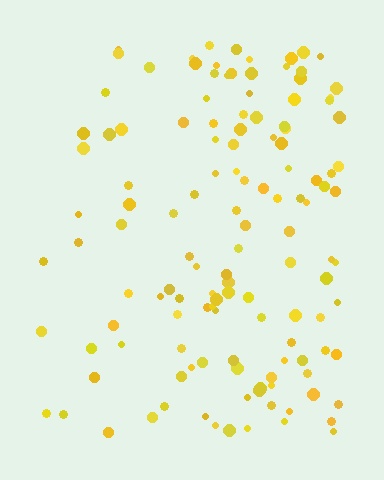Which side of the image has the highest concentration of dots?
The right.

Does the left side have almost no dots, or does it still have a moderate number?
Still a moderate number, just noticeably fewer than the right.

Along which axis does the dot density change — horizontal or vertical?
Horizontal.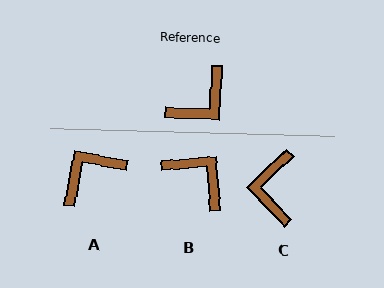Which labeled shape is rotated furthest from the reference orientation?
A, about 172 degrees away.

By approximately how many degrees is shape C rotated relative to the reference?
Approximately 134 degrees clockwise.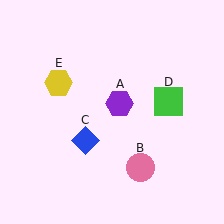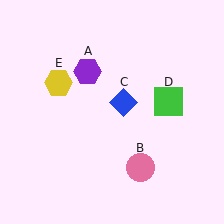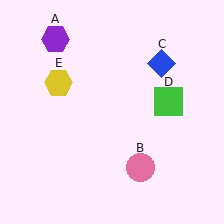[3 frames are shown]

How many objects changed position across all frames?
2 objects changed position: purple hexagon (object A), blue diamond (object C).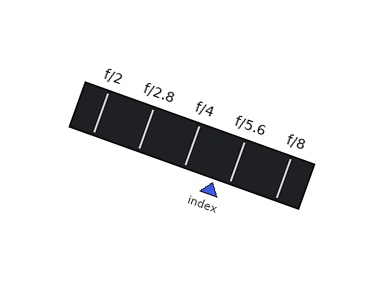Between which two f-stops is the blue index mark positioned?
The index mark is between f/4 and f/5.6.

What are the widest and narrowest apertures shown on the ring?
The widest aperture shown is f/2 and the narrowest is f/8.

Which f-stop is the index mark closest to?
The index mark is closest to f/5.6.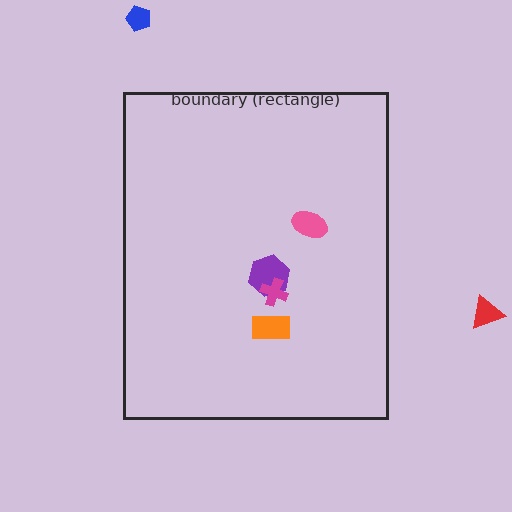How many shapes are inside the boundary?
4 inside, 2 outside.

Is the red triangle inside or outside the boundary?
Outside.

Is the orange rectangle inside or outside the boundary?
Inside.